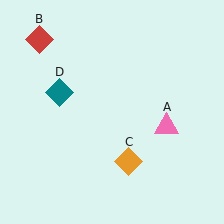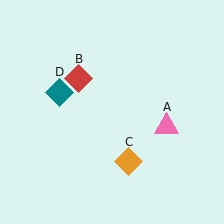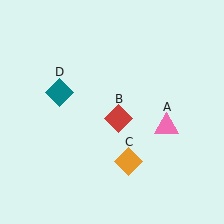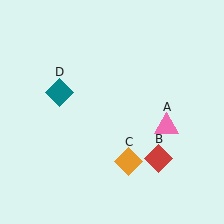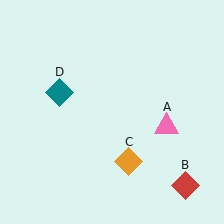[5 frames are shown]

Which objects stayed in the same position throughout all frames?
Pink triangle (object A) and orange diamond (object C) and teal diamond (object D) remained stationary.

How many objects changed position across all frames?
1 object changed position: red diamond (object B).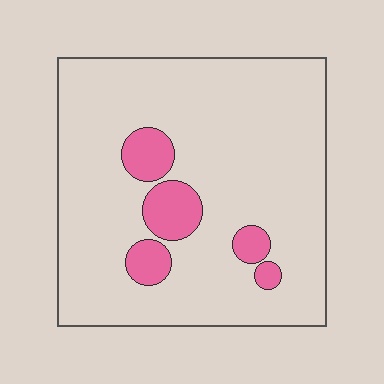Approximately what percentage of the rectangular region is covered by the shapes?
Approximately 10%.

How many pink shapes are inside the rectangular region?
5.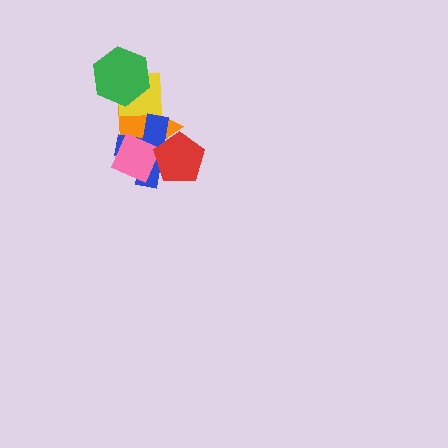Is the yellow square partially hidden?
Yes, it is partially covered by another shape.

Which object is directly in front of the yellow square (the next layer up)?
The blue cross is directly in front of the yellow square.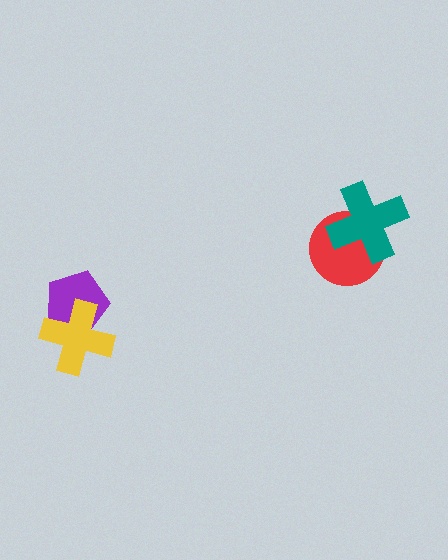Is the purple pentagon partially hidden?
Yes, it is partially covered by another shape.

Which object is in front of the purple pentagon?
The yellow cross is in front of the purple pentagon.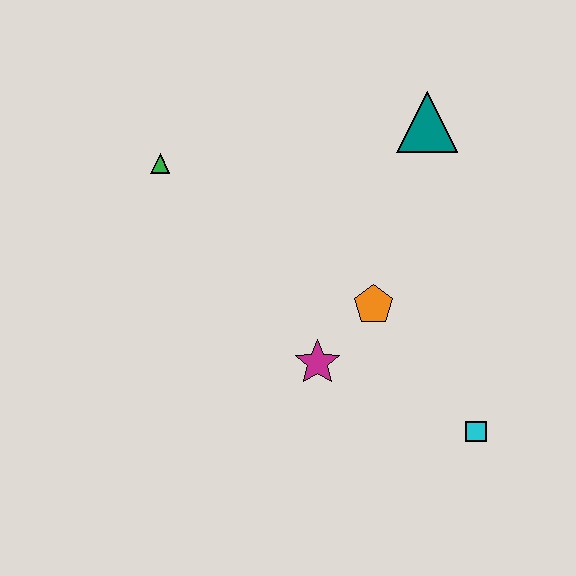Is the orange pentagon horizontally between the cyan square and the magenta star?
Yes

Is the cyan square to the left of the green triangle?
No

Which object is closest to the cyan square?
The orange pentagon is closest to the cyan square.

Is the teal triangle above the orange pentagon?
Yes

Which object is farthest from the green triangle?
The cyan square is farthest from the green triangle.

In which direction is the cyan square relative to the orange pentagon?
The cyan square is below the orange pentagon.